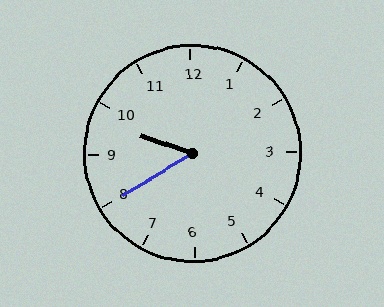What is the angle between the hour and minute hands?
Approximately 50 degrees.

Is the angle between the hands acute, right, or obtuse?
It is acute.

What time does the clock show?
9:40.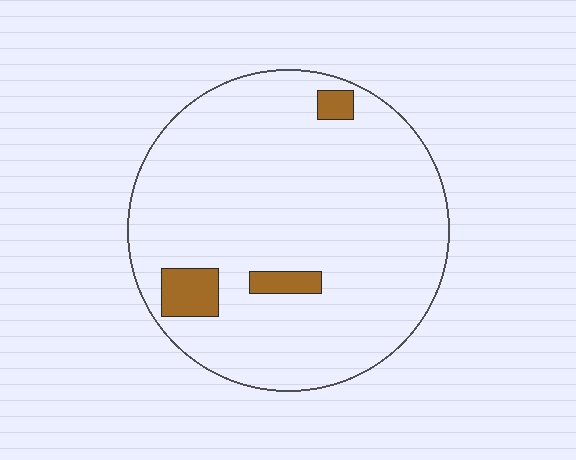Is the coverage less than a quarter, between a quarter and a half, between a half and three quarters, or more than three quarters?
Less than a quarter.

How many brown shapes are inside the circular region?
3.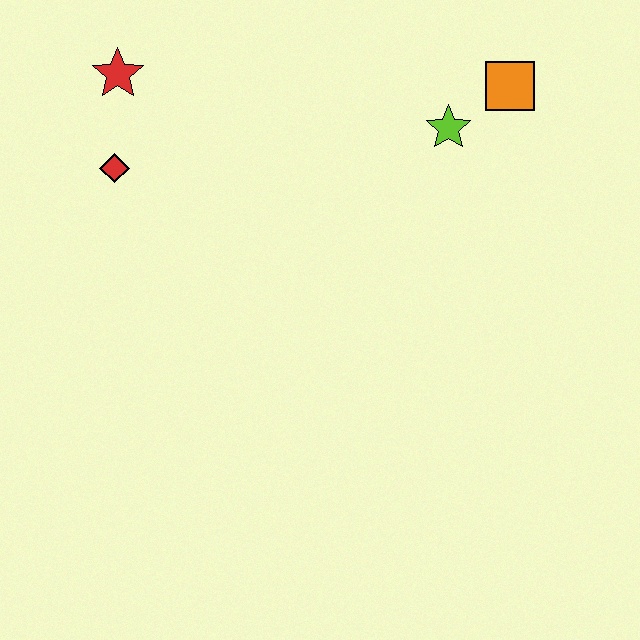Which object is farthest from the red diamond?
The orange square is farthest from the red diamond.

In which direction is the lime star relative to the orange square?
The lime star is to the left of the orange square.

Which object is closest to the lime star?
The orange square is closest to the lime star.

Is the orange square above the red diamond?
Yes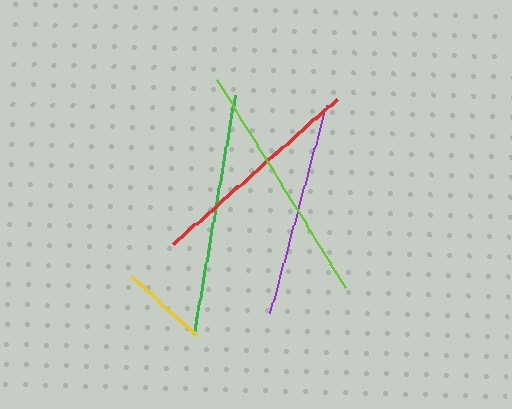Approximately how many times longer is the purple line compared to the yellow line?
The purple line is approximately 2.4 times the length of the yellow line.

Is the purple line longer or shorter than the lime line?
The lime line is longer than the purple line.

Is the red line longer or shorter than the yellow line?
The red line is longer than the yellow line.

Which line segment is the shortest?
The yellow line is the shortest at approximately 89 pixels.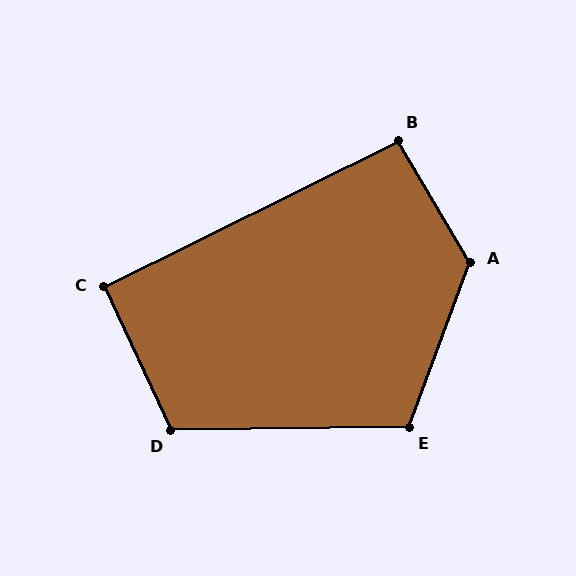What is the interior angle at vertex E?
Approximately 111 degrees (obtuse).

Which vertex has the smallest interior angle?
C, at approximately 91 degrees.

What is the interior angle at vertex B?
Approximately 94 degrees (approximately right).